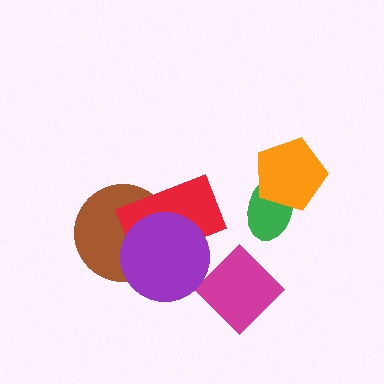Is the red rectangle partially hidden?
Yes, it is partially covered by another shape.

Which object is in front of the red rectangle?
The purple circle is in front of the red rectangle.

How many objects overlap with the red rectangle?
2 objects overlap with the red rectangle.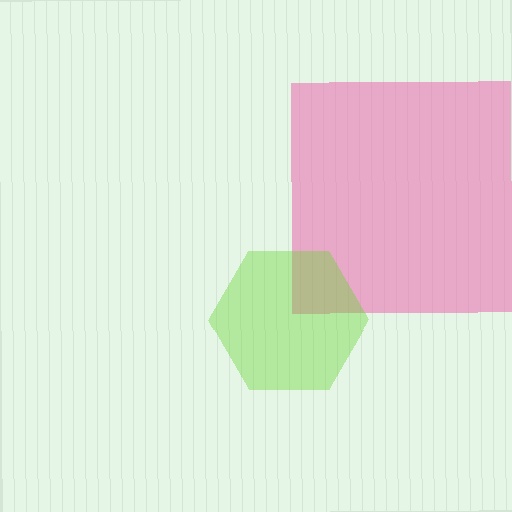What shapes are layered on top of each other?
The layered shapes are: a pink square, a lime hexagon.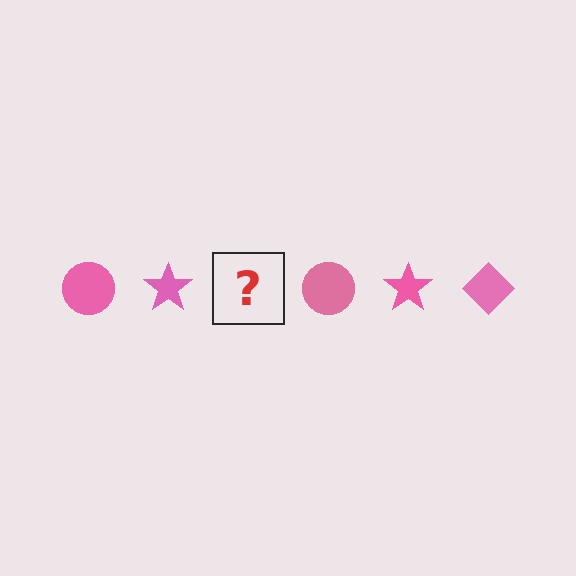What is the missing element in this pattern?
The missing element is a pink diamond.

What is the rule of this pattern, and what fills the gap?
The rule is that the pattern cycles through circle, star, diamond shapes in pink. The gap should be filled with a pink diamond.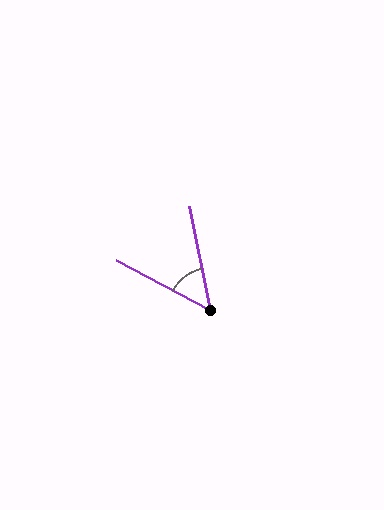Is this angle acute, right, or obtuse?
It is acute.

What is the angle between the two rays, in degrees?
Approximately 50 degrees.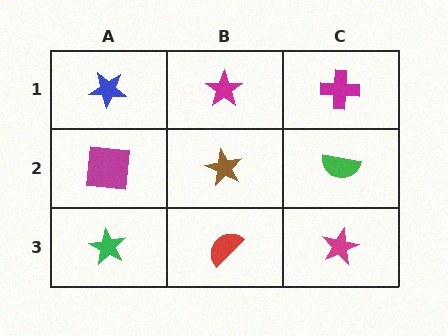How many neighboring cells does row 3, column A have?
2.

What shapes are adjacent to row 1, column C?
A green semicircle (row 2, column C), a magenta star (row 1, column B).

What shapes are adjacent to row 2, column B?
A magenta star (row 1, column B), a red semicircle (row 3, column B), a magenta square (row 2, column A), a green semicircle (row 2, column C).